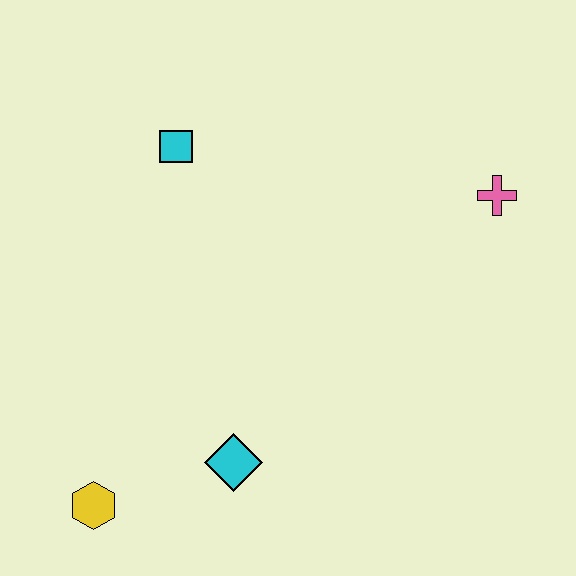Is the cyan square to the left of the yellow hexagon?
No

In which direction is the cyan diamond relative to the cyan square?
The cyan diamond is below the cyan square.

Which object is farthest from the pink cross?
The yellow hexagon is farthest from the pink cross.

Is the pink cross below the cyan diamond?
No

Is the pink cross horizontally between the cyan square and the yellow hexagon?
No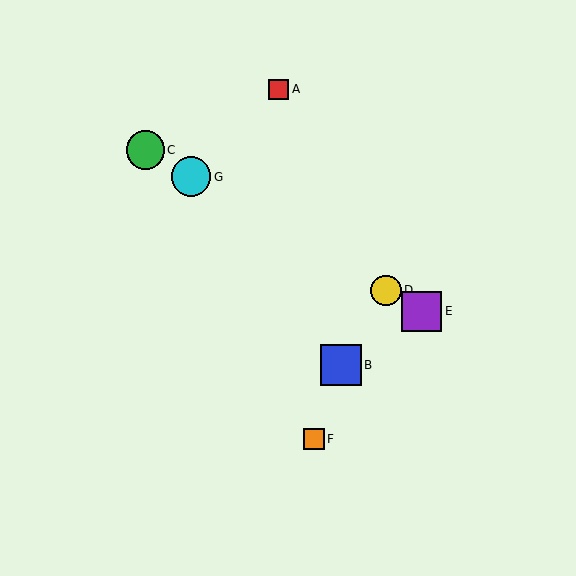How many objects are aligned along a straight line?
4 objects (C, D, E, G) are aligned along a straight line.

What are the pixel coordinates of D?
Object D is at (386, 290).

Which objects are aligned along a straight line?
Objects C, D, E, G are aligned along a straight line.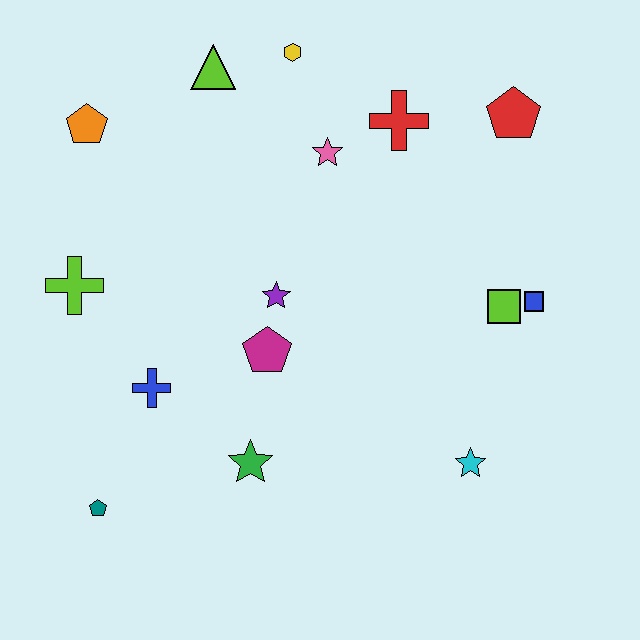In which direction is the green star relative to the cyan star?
The green star is to the left of the cyan star.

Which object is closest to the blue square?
The lime square is closest to the blue square.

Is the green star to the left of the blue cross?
No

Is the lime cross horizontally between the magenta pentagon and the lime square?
No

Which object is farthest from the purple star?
The red pentagon is farthest from the purple star.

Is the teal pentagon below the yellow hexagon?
Yes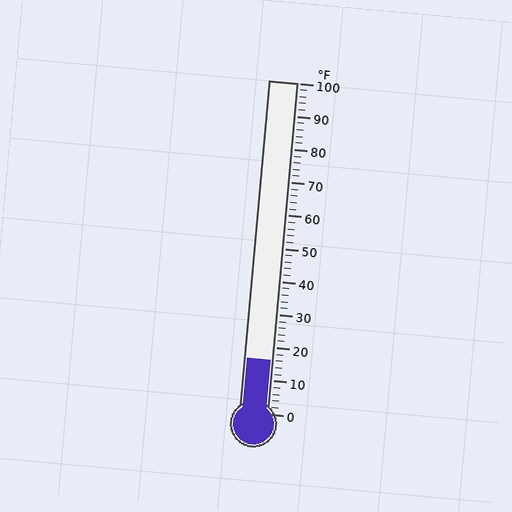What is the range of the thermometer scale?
The thermometer scale ranges from 0°F to 100°F.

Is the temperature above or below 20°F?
The temperature is below 20°F.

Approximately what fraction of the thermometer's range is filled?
The thermometer is filled to approximately 15% of its range.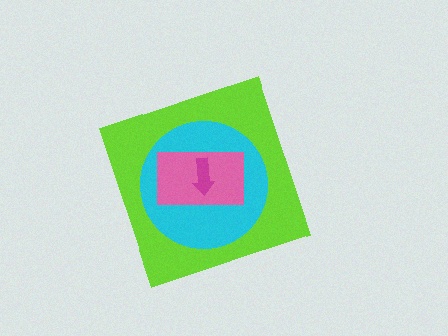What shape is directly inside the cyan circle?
The pink rectangle.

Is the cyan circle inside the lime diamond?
Yes.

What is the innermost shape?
The magenta arrow.